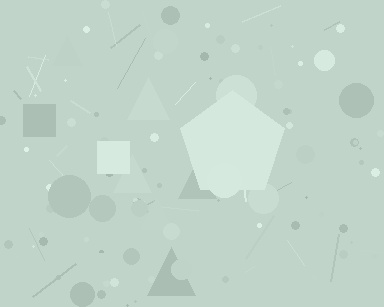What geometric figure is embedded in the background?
A pentagon is embedded in the background.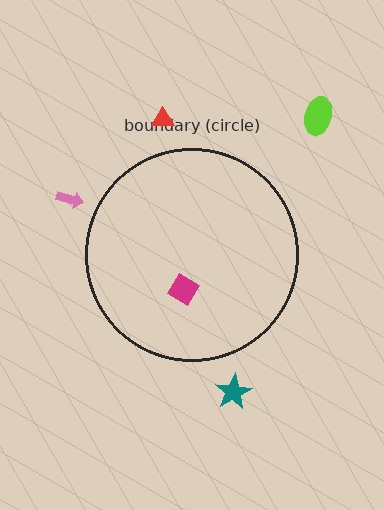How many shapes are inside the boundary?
1 inside, 4 outside.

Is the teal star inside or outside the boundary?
Outside.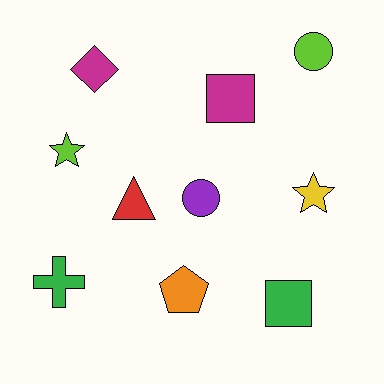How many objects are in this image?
There are 10 objects.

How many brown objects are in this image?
There are no brown objects.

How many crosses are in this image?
There is 1 cross.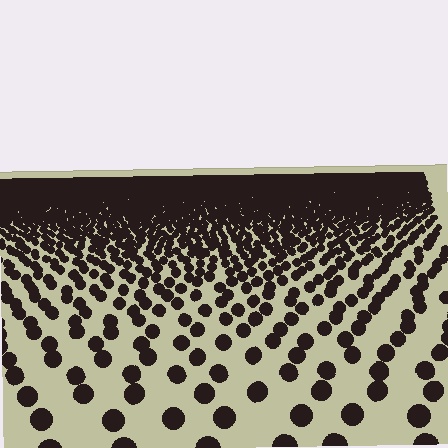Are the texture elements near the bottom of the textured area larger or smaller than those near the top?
Larger. Near the bottom, elements are closer to the viewer and appear at a bigger on-screen size.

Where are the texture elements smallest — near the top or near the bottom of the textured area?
Near the top.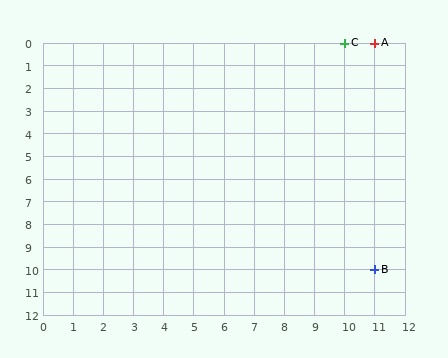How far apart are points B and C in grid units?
Points B and C are 1 column and 10 rows apart (about 10.0 grid units diagonally).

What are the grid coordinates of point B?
Point B is at grid coordinates (11, 10).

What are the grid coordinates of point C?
Point C is at grid coordinates (10, 0).